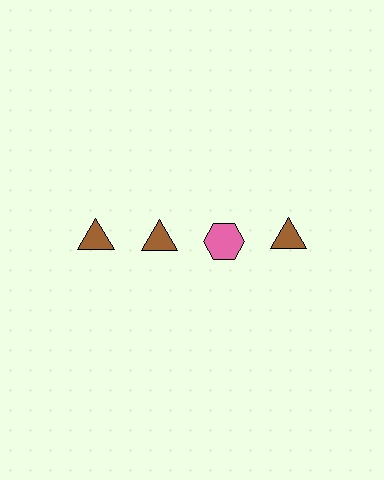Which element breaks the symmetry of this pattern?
The pink hexagon in the top row, center column breaks the symmetry. All other shapes are brown triangles.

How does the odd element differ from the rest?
It differs in both color (pink instead of brown) and shape (hexagon instead of triangle).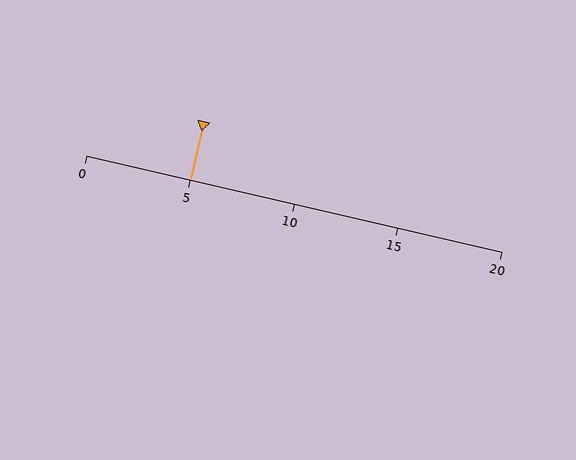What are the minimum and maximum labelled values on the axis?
The axis runs from 0 to 20.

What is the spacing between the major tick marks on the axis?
The major ticks are spaced 5 apart.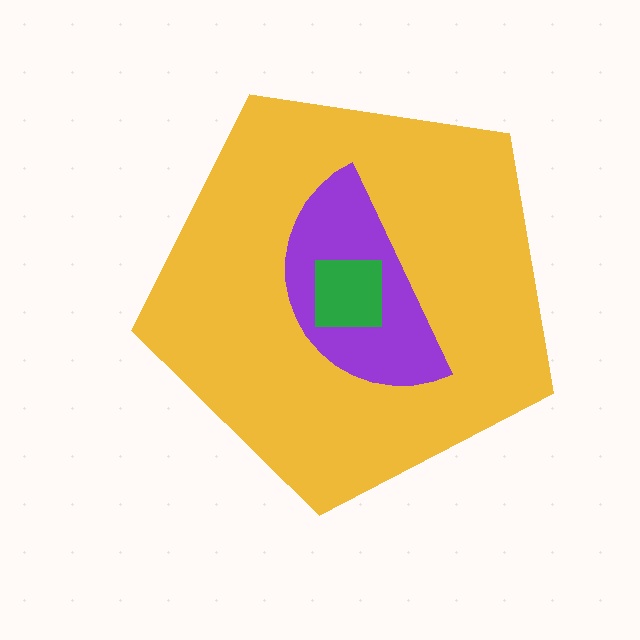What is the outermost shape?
The yellow pentagon.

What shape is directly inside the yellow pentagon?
The purple semicircle.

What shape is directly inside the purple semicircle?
The green square.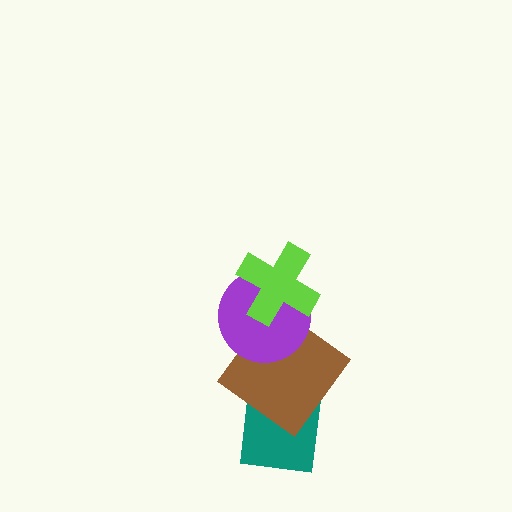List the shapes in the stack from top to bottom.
From top to bottom: the lime cross, the purple circle, the brown diamond, the teal square.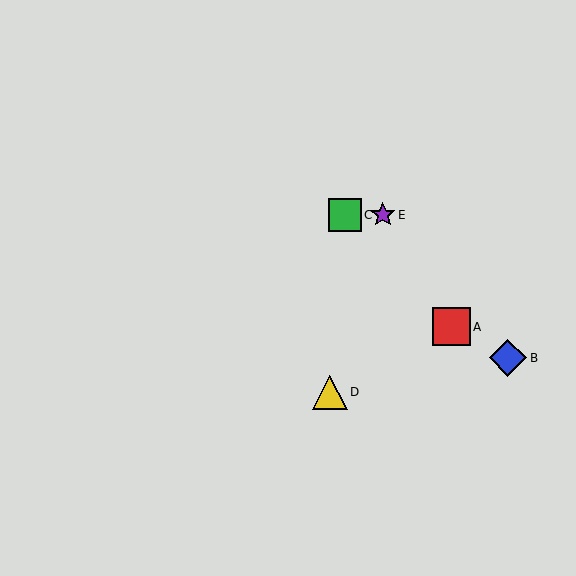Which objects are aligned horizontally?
Objects C, E are aligned horizontally.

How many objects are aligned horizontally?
2 objects (C, E) are aligned horizontally.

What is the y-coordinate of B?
Object B is at y≈358.